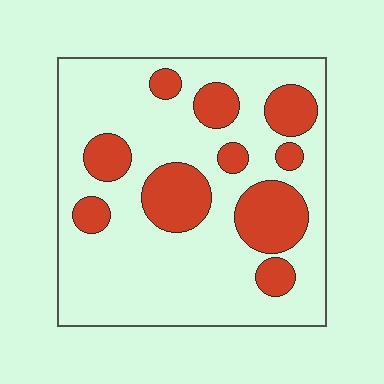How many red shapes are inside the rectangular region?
10.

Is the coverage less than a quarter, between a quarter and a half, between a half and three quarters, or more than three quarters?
Between a quarter and a half.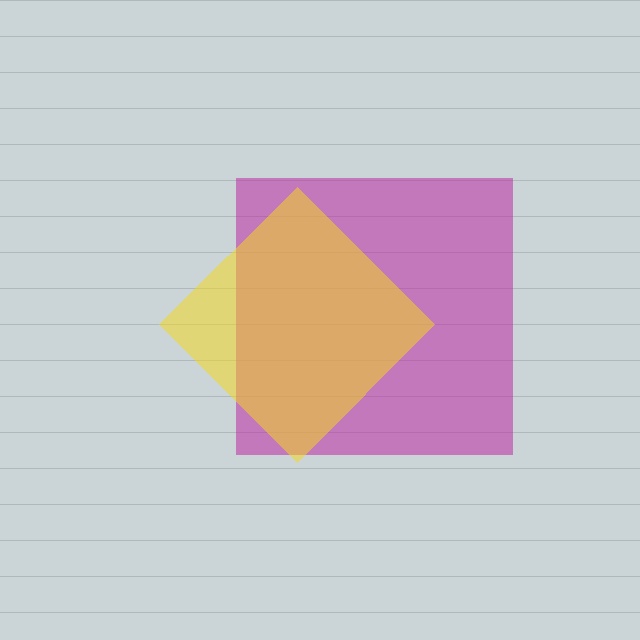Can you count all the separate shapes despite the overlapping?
Yes, there are 2 separate shapes.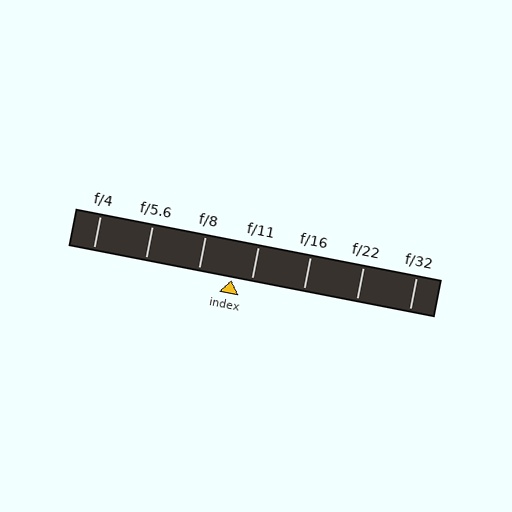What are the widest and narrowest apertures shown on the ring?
The widest aperture shown is f/4 and the narrowest is f/32.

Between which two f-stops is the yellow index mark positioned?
The index mark is between f/8 and f/11.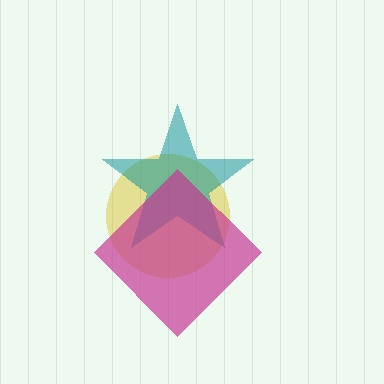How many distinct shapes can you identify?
There are 3 distinct shapes: a yellow circle, a teal star, a magenta diamond.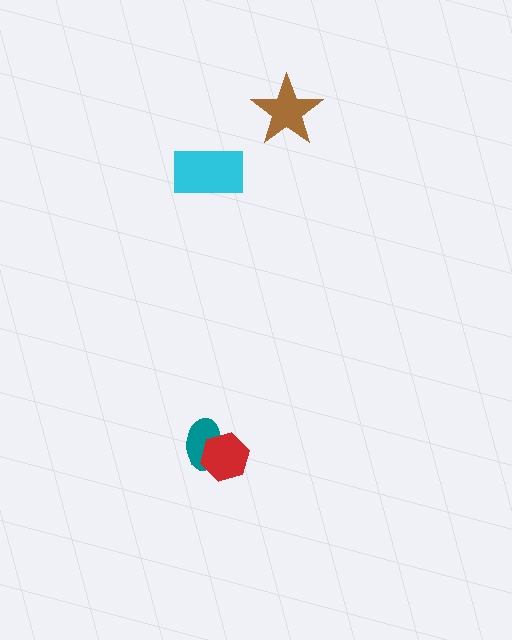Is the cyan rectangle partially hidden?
No, no other shape covers it.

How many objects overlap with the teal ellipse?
1 object overlaps with the teal ellipse.